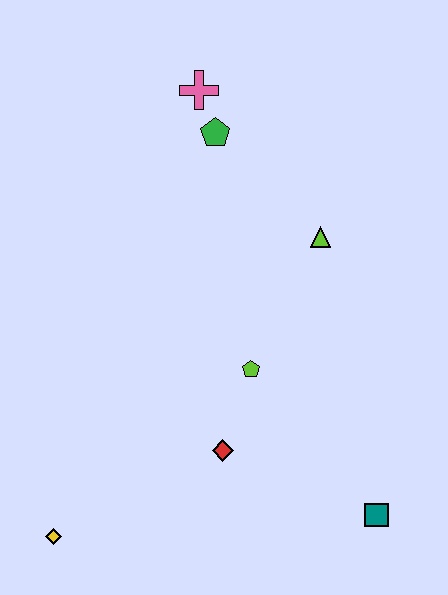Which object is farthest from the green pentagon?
The yellow diamond is farthest from the green pentagon.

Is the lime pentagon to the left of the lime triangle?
Yes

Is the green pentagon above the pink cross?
No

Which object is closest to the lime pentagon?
The red diamond is closest to the lime pentagon.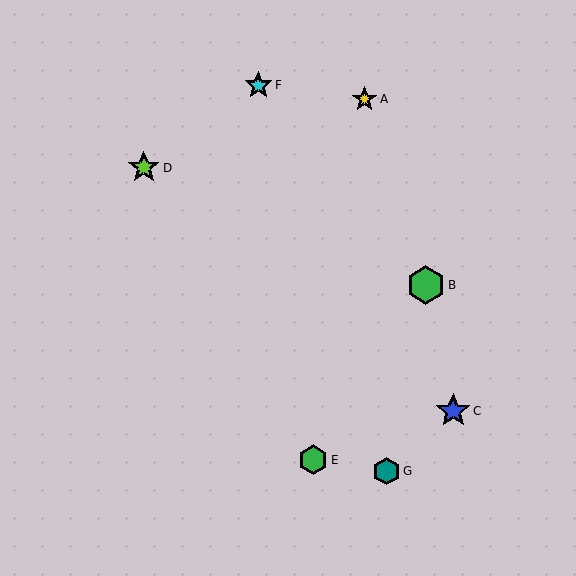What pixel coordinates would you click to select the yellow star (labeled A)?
Click at (365, 99) to select the yellow star A.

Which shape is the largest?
The green hexagon (labeled B) is the largest.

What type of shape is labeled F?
Shape F is a cyan star.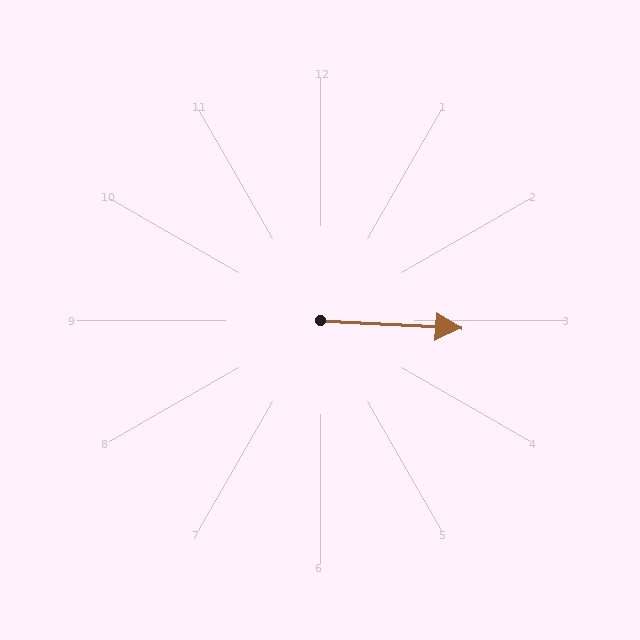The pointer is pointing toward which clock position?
Roughly 3 o'clock.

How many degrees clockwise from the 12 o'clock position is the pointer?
Approximately 93 degrees.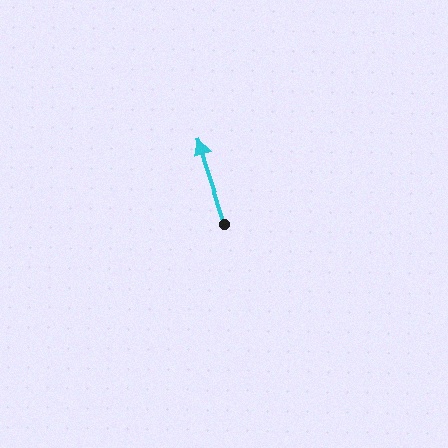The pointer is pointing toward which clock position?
Roughly 11 o'clock.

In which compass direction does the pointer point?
North.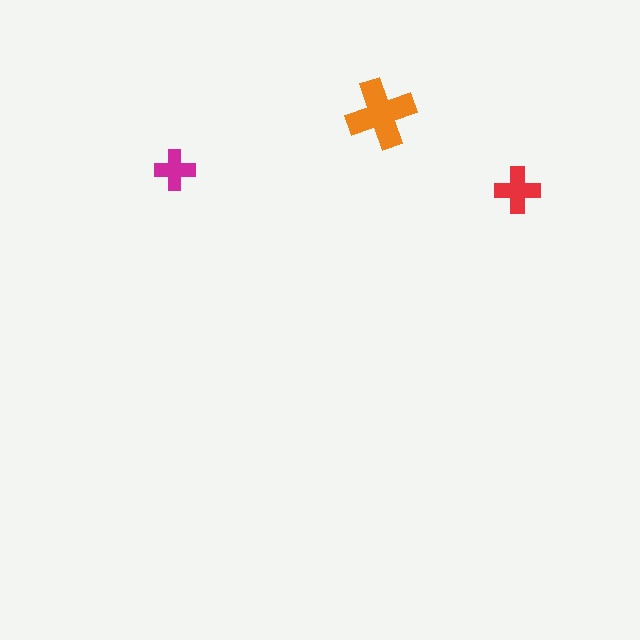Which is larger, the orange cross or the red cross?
The orange one.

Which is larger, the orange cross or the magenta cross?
The orange one.